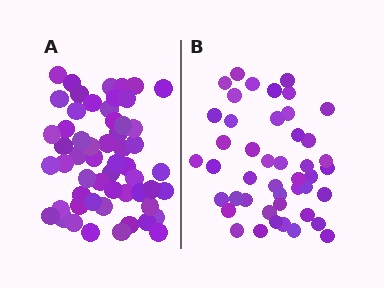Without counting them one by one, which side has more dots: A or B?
Region A (the left region) has more dots.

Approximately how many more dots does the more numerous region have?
Region A has roughly 12 or so more dots than region B.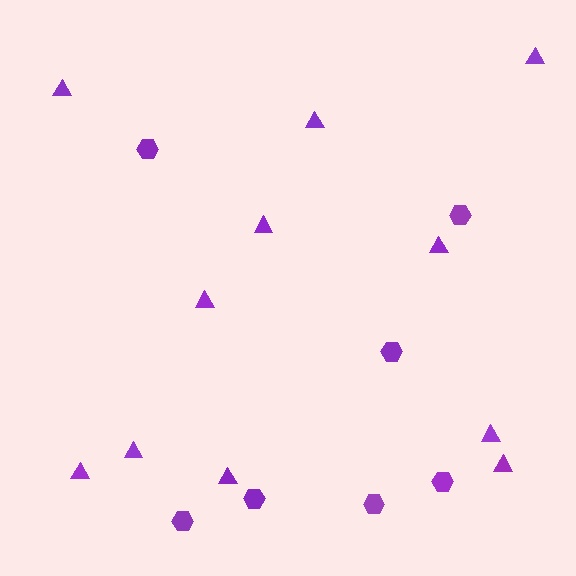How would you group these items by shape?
There are 2 groups: one group of hexagons (7) and one group of triangles (11).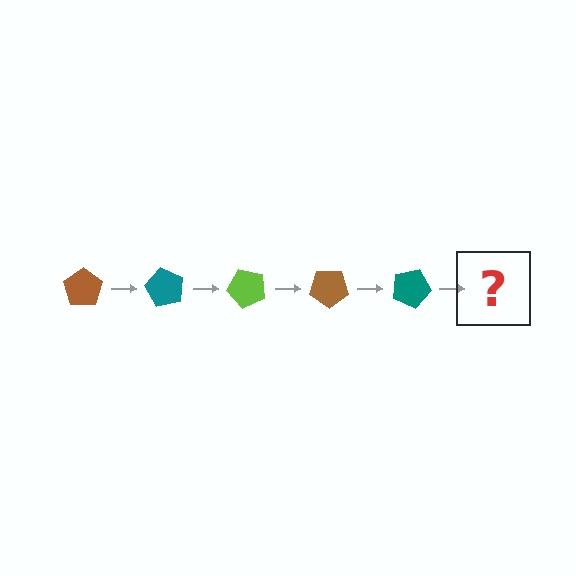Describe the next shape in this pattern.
It should be a lime pentagon, rotated 300 degrees from the start.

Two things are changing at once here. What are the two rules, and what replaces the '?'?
The two rules are that it rotates 60 degrees each step and the color cycles through brown, teal, and lime. The '?' should be a lime pentagon, rotated 300 degrees from the start.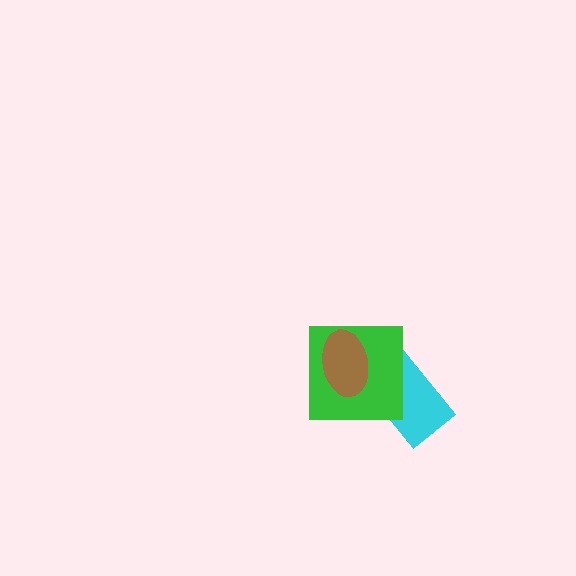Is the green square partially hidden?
Yes, it is partially covered by another shape.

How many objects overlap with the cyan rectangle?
2 objects overlap with the cyan rectangle.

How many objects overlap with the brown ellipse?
2 objects overlap with the brown ellipse.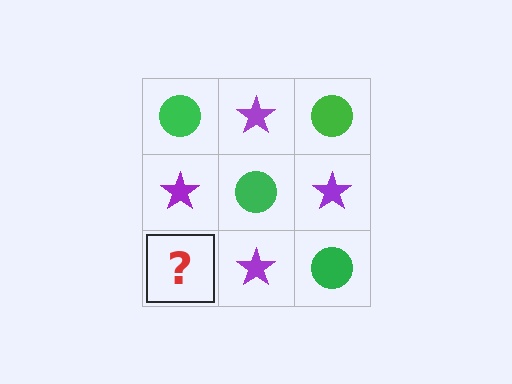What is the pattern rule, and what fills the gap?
The rule is that it alternates green circle and purple star in a checkerboard pattern. The gap should be filled with a green circle.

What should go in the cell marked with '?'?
The missing cell should contain a green circle.